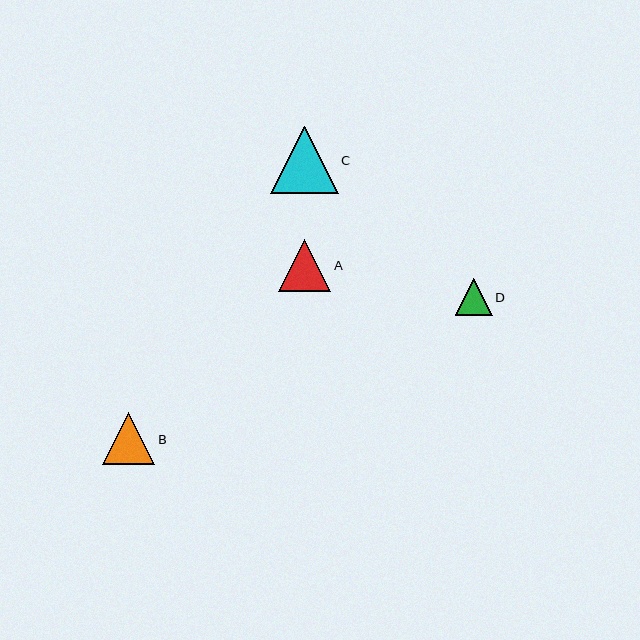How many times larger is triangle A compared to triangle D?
Triangle A is approximately 1.4 times the size of triangle D.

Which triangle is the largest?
Triangle C is the largest with a size of approximately 67 pixels.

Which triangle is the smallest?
Triangle D is the smallest with a size of approximately 37 pixels.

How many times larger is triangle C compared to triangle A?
Triangle C is approximately 1.3 times the size of triangle A.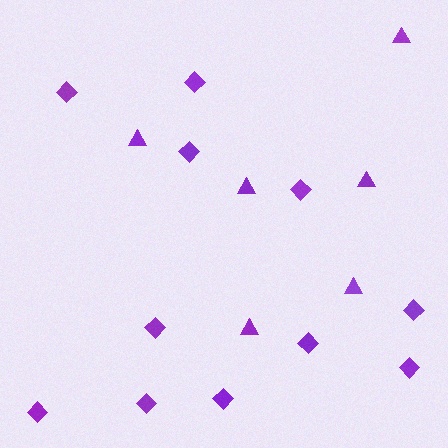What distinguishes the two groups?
There are 2 groups: one group of triangles (6) and one group of diamonds (11).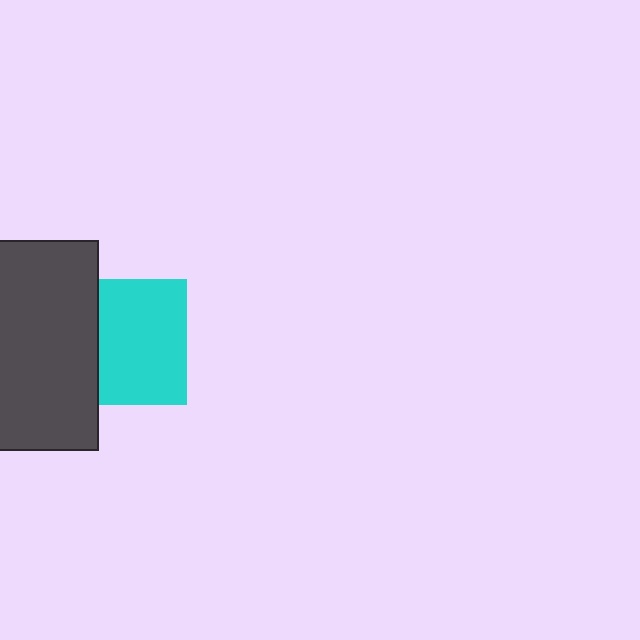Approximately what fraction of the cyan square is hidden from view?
Roughly 30% of the cyan square is hidden behind the dark gray rectangle.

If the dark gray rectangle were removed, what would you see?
You would see the complete cyan square.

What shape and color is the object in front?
The object in front is a dark gray rectangle.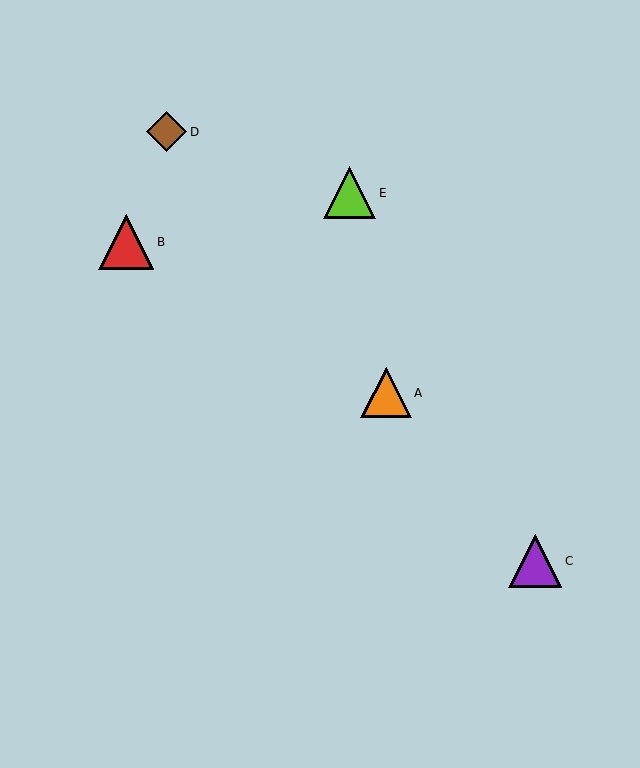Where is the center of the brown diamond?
The center of the brown diamond is at (167, 132).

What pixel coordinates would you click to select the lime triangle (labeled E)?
Click at (350, 193) to select the lime triangle E.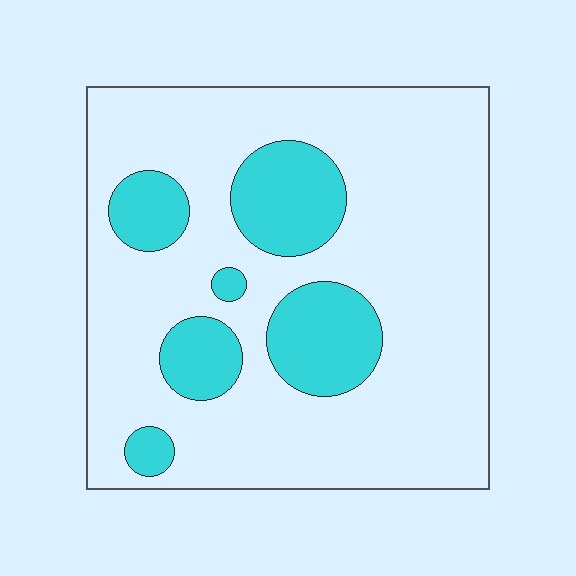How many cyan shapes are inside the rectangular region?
6.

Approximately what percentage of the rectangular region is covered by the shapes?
Approximately 20%.